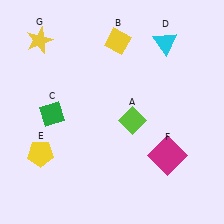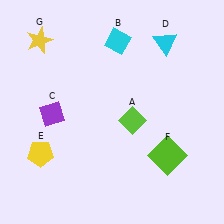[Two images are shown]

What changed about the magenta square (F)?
In Image 1, F is magenta. In Image 2, it changed to lime.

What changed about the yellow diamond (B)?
In Image 1, B is yellow. In Image 2, it changed to cyan.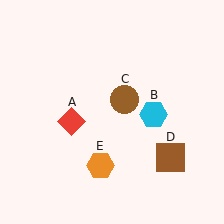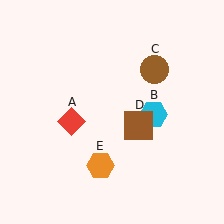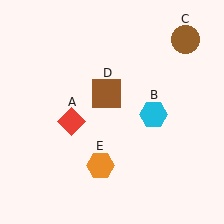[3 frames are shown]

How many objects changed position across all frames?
2 objects changed position: brown circle (object C), brown square (object D).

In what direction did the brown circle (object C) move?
The brown circle (object C) moved up and to the right.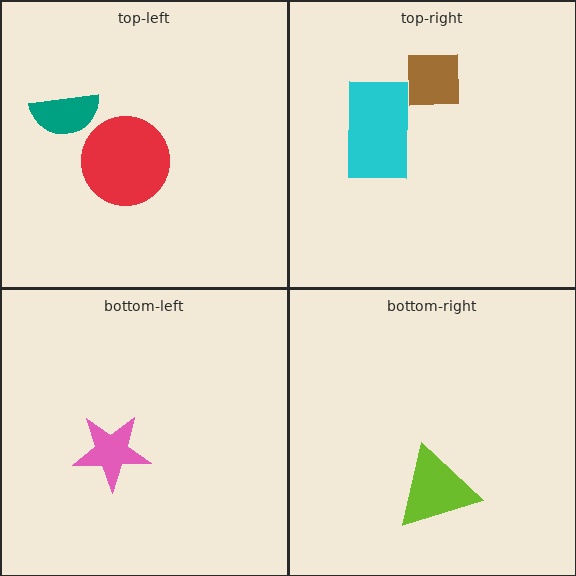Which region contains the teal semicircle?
The top-left region.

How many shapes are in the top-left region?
2.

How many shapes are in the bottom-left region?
1.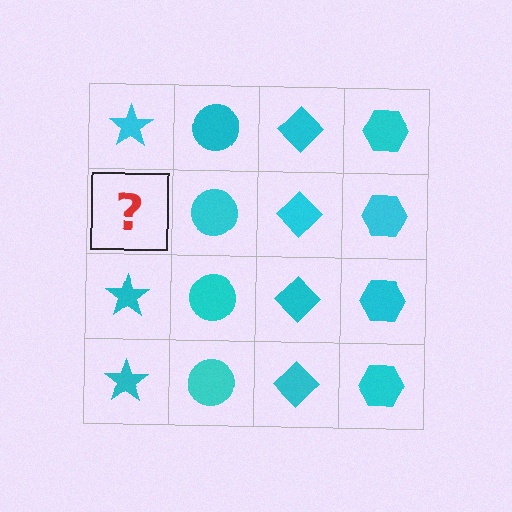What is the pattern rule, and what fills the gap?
The rule is that each column has a consistent shape. The gap should be filled with a cyan star.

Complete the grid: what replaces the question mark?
The question mark should be replaced with a cyan star.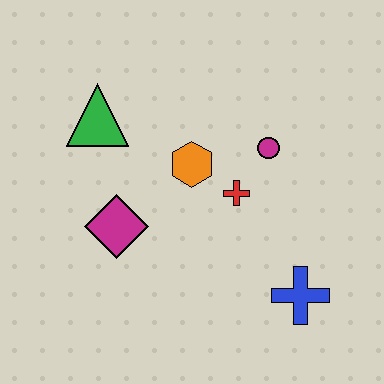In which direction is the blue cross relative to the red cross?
The blue cross is below the red cross.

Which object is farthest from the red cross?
The green triangle is farthest from the red cross.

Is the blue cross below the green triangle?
Yes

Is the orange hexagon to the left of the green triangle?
No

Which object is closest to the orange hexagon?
The red cross is closest to the orange hexagon.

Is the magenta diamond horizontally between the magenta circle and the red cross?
No